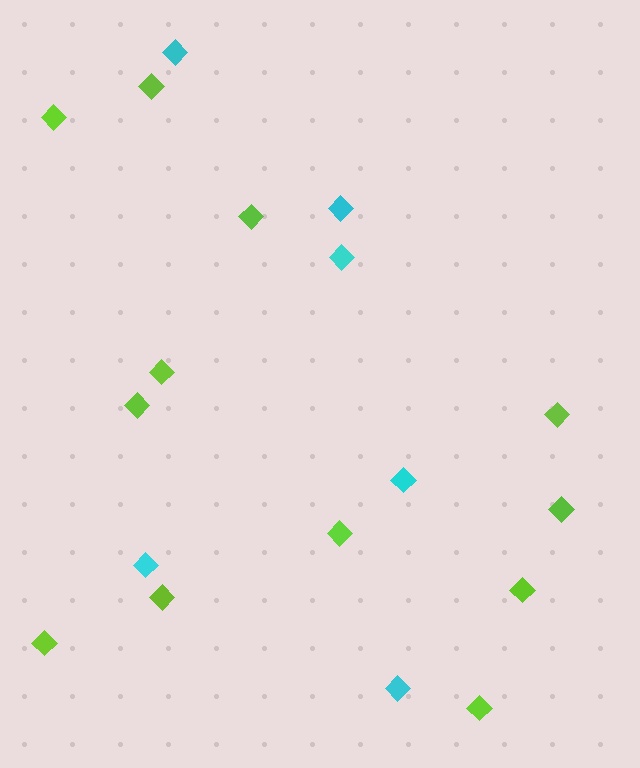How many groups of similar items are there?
There are 2 groups: one group of lime diamonds (12) and one group of cyan diamonds (6).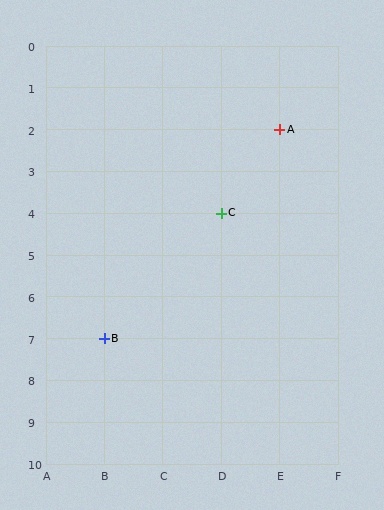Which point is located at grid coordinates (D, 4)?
Point C is at (D, 4).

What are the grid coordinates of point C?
Point C is at grid coordinates (D, 4).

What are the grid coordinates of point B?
Point B is at grid coordinates (B, 7).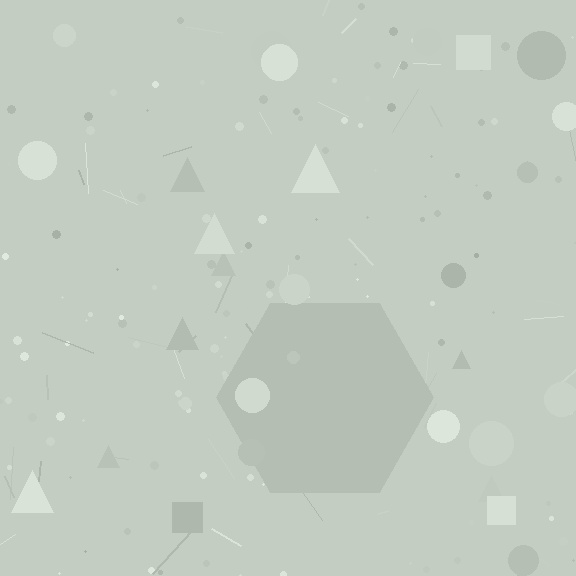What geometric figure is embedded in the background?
A hexagon is embedded in the background.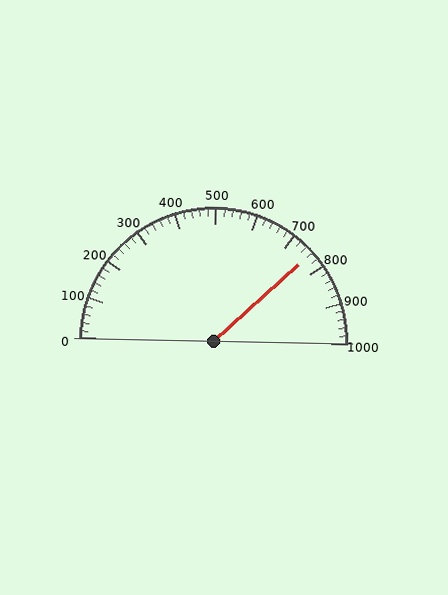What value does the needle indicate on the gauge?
The needle indicates approximately 760.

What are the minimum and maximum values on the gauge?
The gauge ranges from 0 to 1000.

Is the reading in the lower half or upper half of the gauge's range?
The reading is in the upper half of the range (0 to 1000).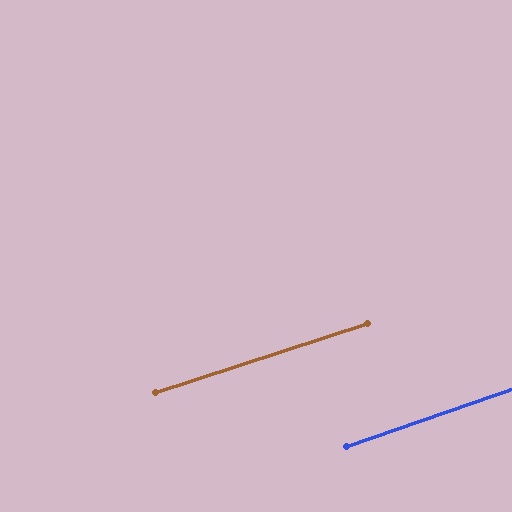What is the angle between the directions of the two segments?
Approximately 1 degree.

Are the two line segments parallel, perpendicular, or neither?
Parallel — their directions differ by only 1.1°.